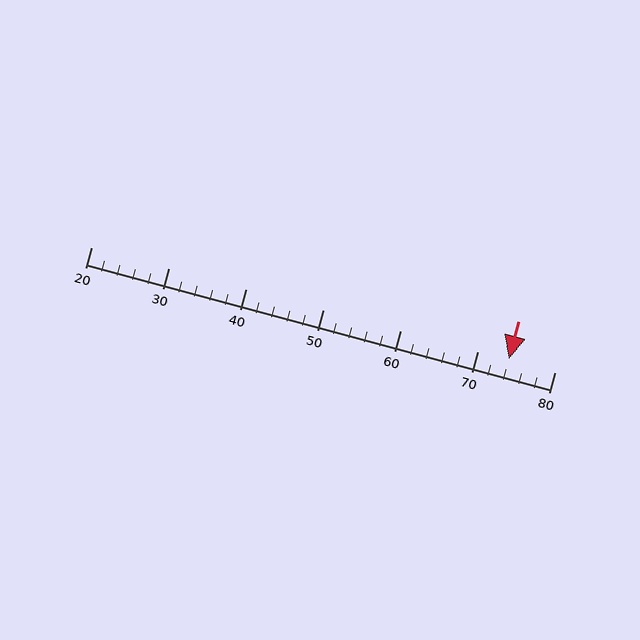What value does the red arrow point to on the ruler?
The red arrow points to approximately 74.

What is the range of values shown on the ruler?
The ruler shows values from 20 to 80.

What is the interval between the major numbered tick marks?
The major tick marks are spaced 10 units apart.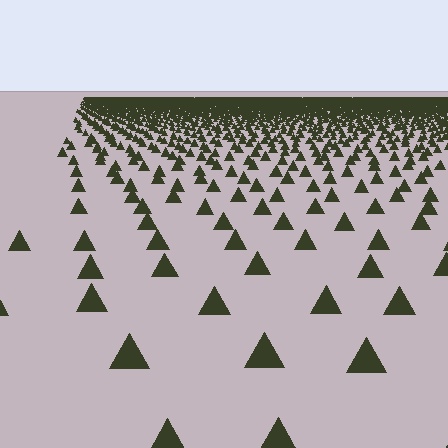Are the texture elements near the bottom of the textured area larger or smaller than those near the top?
Larger. Near the bottom, elements are closer to the viewer and appear at a bigger on-screen size.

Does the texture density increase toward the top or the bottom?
Density increases toward the top.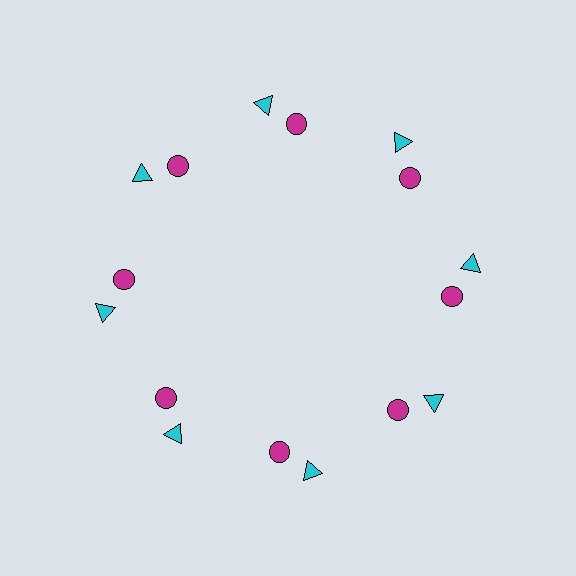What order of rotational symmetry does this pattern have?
This pattern has 8-fold rotational symmetry.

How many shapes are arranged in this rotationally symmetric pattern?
There are 16 shapes, arranged in 8 groups of 2.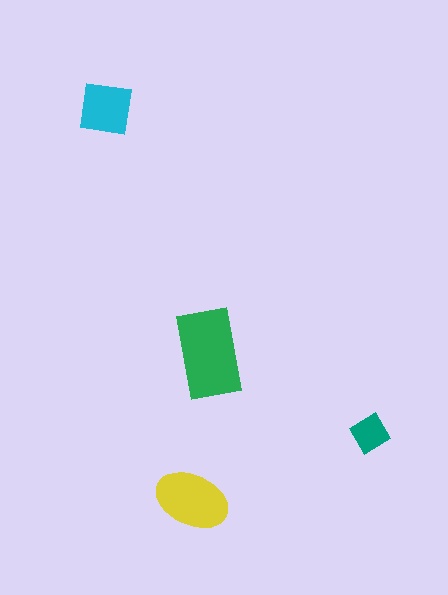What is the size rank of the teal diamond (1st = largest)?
4th.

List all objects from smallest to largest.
The teal diamond, the cyan square, the yellow ellipse, the green rectangle.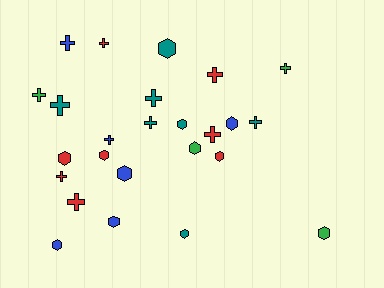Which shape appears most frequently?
Cross, with 13 objects.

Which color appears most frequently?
Red, with 8 objects.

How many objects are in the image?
There are 25 objects.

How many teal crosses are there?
There are 4 teal crosses.